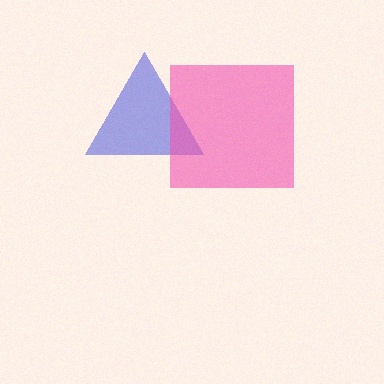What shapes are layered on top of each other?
The layered shapes are: a blue triangle, a pink square.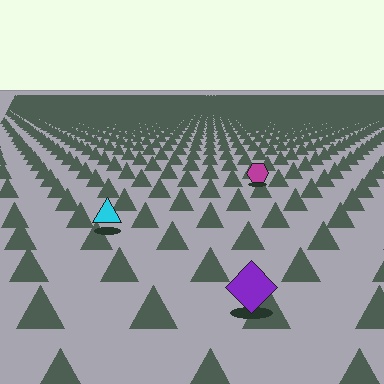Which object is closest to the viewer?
The purple diamond is closest. The texture marks near it are larger and more spread out.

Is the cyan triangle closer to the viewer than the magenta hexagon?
Yes. The cyan triangle is closer — you can tell from the texture gradient: the ground texture is coarser near it.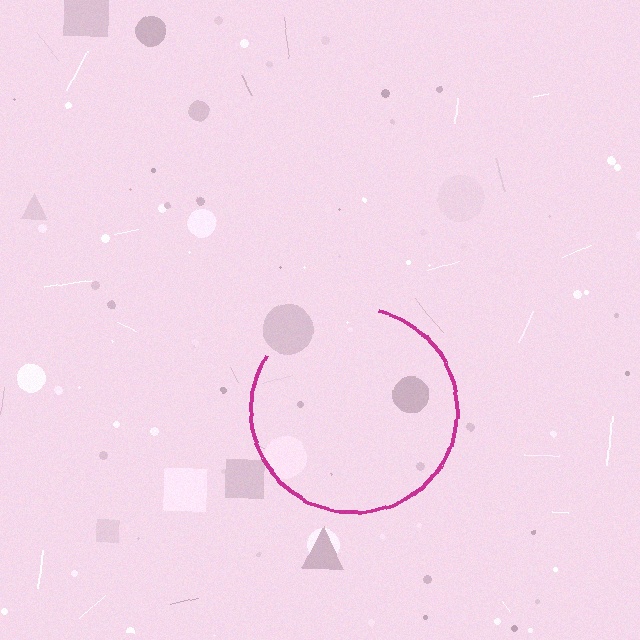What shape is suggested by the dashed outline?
The dashed outline suggests a circle.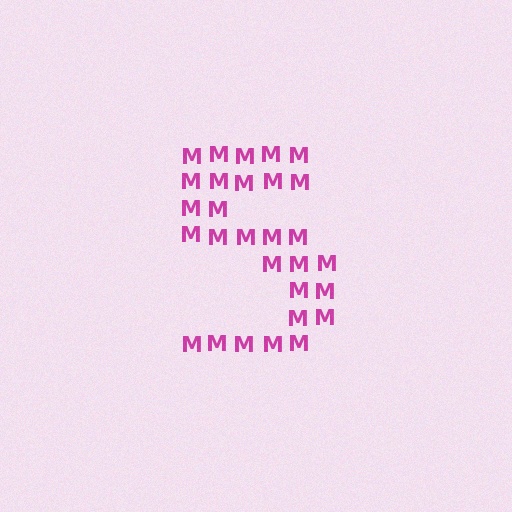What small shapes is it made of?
It is made of small letter M's.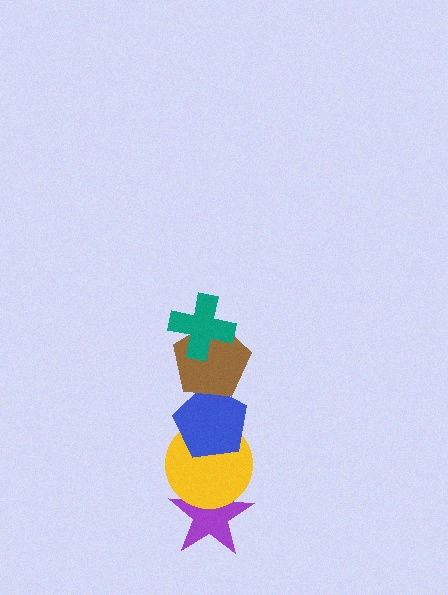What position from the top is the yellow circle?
The yellow circle is 4th from the top.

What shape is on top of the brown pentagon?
The teal cross is on top of the brown pentagon.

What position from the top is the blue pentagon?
The blue pentagon is 3rd from the top.